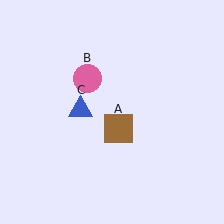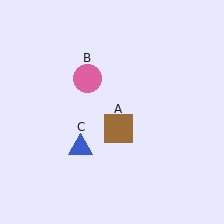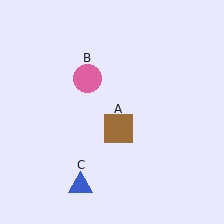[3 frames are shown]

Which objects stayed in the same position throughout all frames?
Brown square (object A) and pink circle (object B) remained stationary.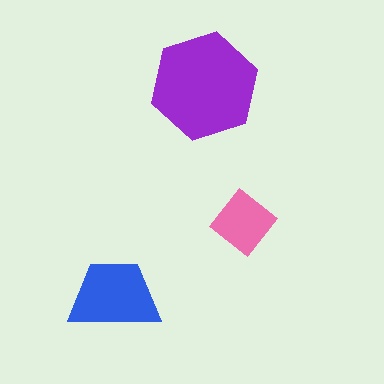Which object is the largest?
The purple hexagon.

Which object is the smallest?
The pink diamond.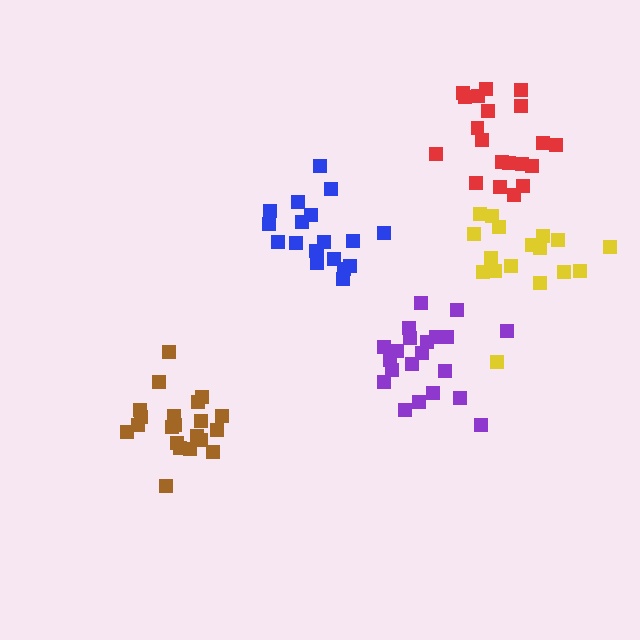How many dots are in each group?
Group 1: 19 dots, Group 2: 21 dots, Group 3: 20 dots, Group 4: 17 dots, Group 5: 21 dots (98 total).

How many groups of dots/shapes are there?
There are 5 groups.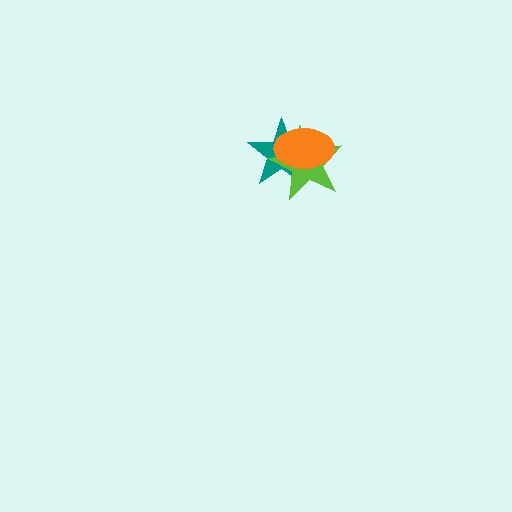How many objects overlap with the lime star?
2 objects overlap with the lime star.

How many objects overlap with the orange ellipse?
2 objects overlap with the orange ellipse.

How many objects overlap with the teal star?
2 objects overlap with the teal star.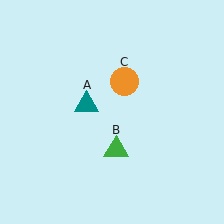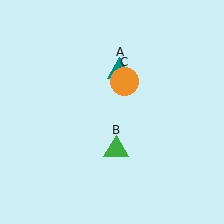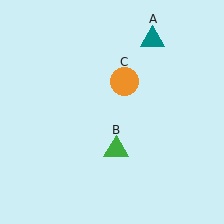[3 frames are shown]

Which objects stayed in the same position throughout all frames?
Green triangle (object B) and orange circle (object C) remained stationary.